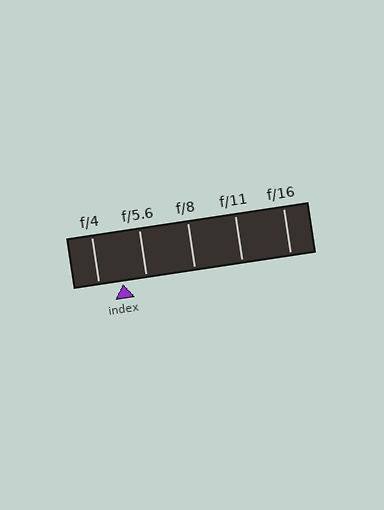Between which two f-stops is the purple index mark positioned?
The index mark is between f/4 and f/5.6.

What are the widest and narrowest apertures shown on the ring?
The widest aperture shown is f/4 and the narrowest is f/16.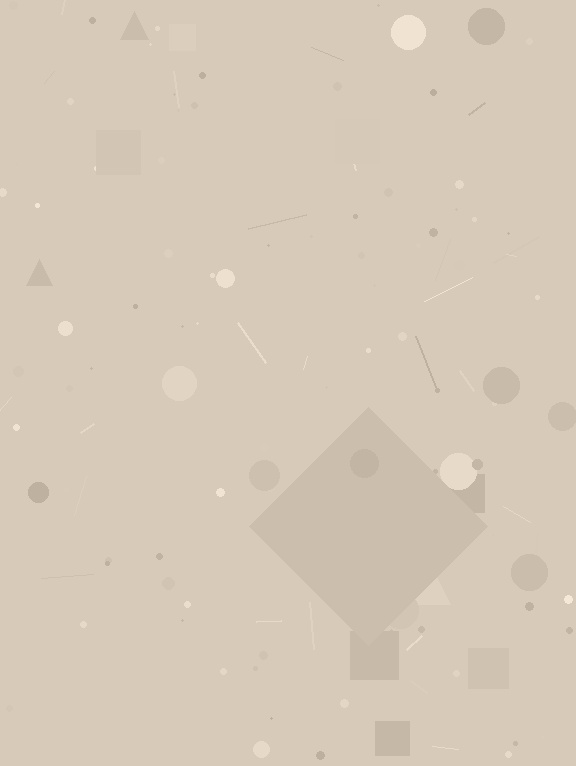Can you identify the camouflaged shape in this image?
The camouflaged shape is a diamond.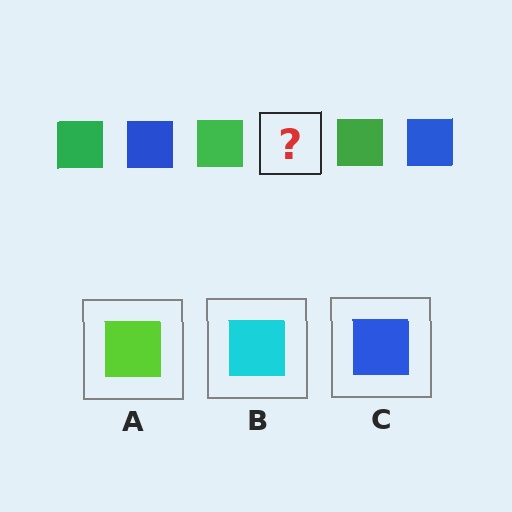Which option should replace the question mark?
Option C.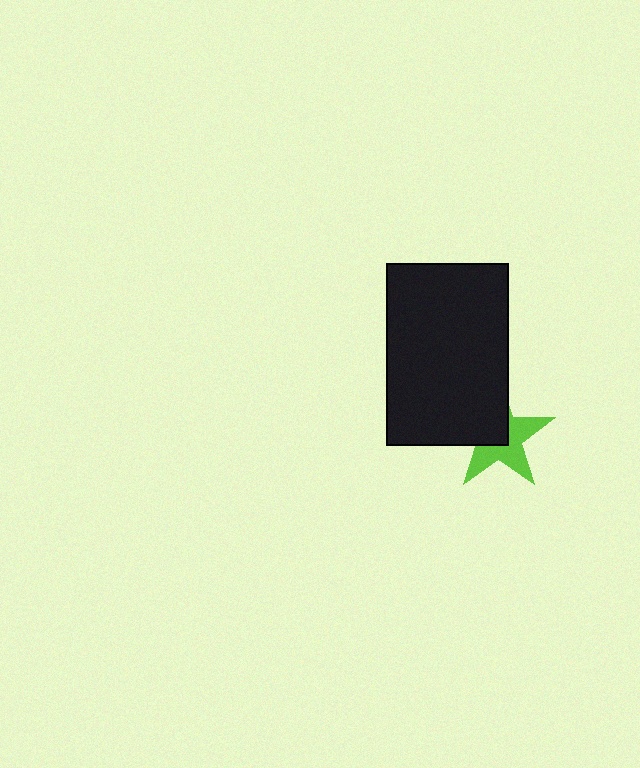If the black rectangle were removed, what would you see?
You would see the complete lime star.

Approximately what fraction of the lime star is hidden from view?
Roughly 47% of the lime star is hidden behind the black rectangle.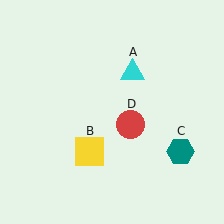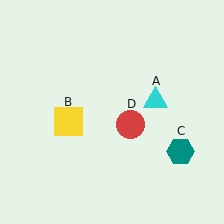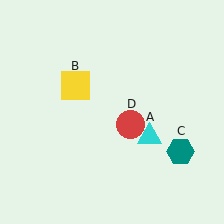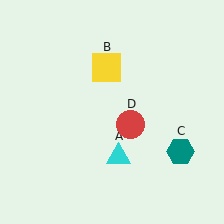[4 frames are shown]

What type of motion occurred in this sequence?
The cyan triangle (object A), yellow square (object B) rotated clockwise around the center of the scene.